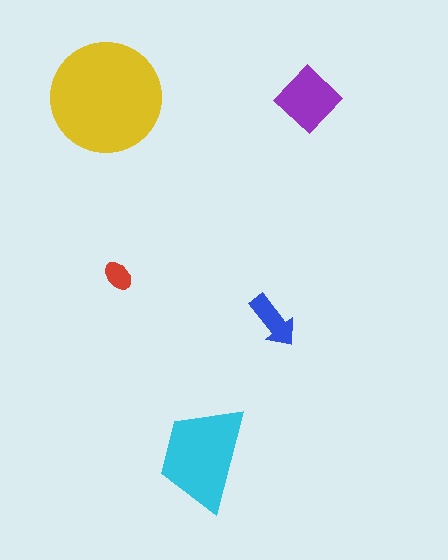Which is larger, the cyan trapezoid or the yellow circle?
The yellow circle.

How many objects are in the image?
There are 5 objects in the image.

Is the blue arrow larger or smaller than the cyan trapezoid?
Smaller.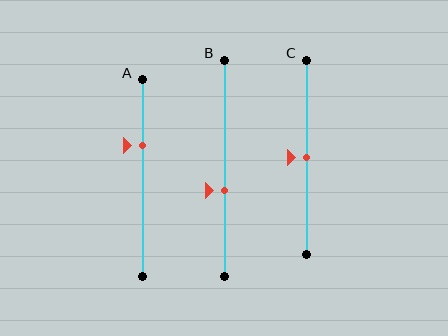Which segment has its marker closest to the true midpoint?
Segment C has its marker closest to the true midpoint.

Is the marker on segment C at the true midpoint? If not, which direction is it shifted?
Yes, the marker on segment C is at the true midpoint.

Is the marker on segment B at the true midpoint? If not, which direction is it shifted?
No, the marker on segment B is shifted downward by about 10% of the segment length.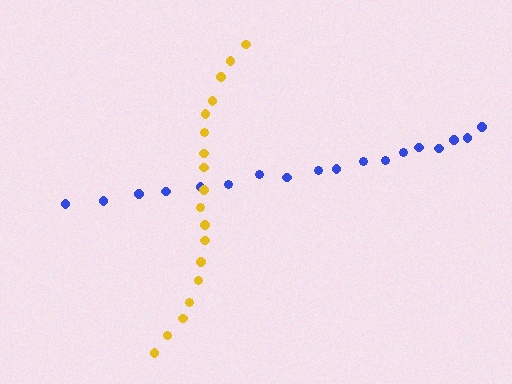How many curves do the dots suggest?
There are 2 distinct paths.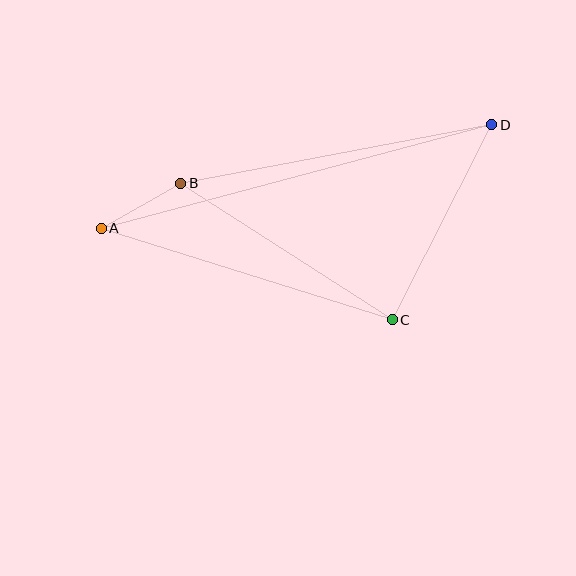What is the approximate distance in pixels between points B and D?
The distance between B and D is approximately 316 pixels.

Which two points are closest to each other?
Points A and B are closest to each other.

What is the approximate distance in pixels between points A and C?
The distance between A and C is approximately 305 pixels.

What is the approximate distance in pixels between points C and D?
The distance between C and D is approximately 219 pixels.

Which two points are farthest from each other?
Points A and D are farthest from each other.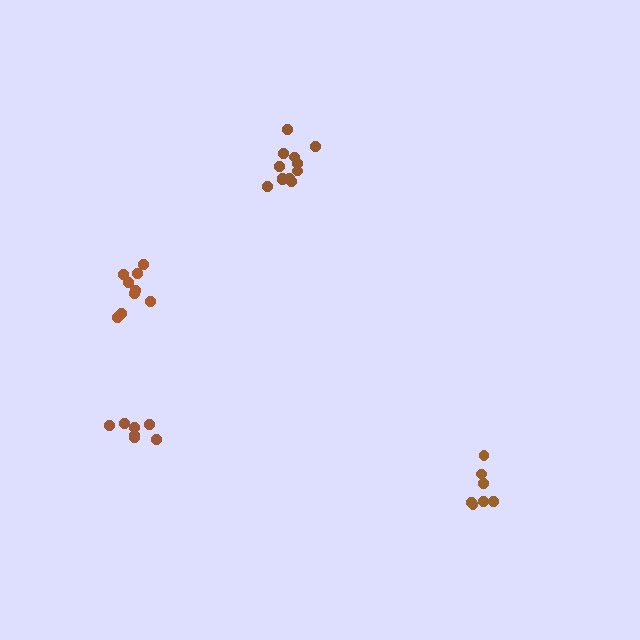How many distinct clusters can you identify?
There are 4 distinct clusters.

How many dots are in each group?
Group 1: 7 dots, Group 2: 7 dots, Group 3: 12 dots, Group 4: 9 dots (35 total).